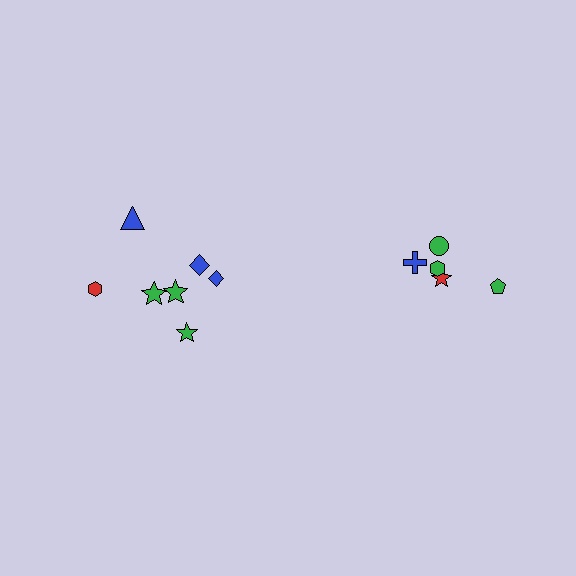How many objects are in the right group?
There are 5 objects.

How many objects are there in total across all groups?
There are 12 objects.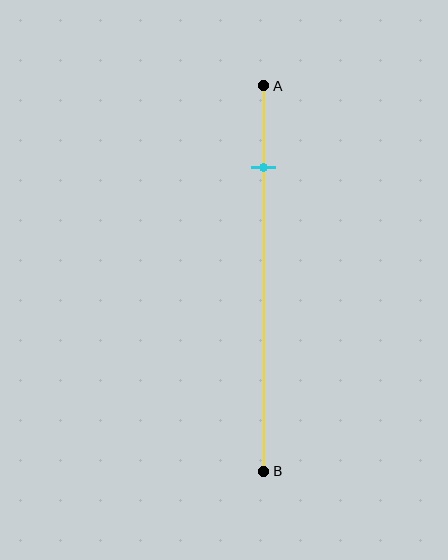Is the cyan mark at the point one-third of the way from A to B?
No, the mark is at about 20% from A, not at the 33% one-third point.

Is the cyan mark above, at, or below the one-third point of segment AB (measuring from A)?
The cyan mark is above the one-third point of segment AB.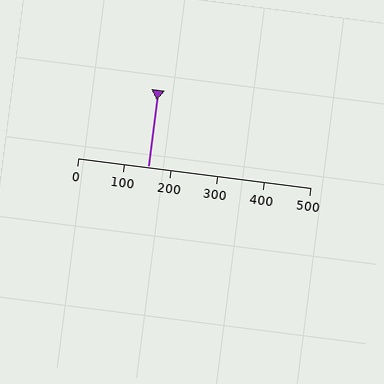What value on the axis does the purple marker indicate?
The marker indicates approximately 150.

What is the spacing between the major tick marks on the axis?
The major ticks are spaced 100 apart.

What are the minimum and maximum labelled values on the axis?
The axis runs from 0 to 500.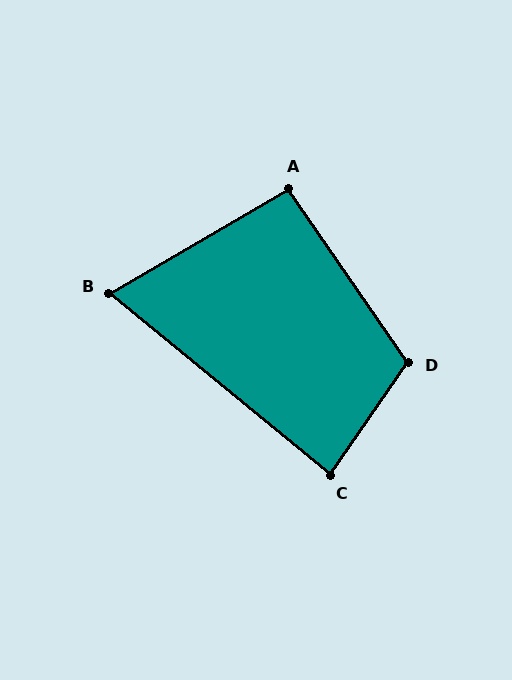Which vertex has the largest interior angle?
D, at approximately 111 degrees.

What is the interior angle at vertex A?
Approximately 94 degrees (approximately right).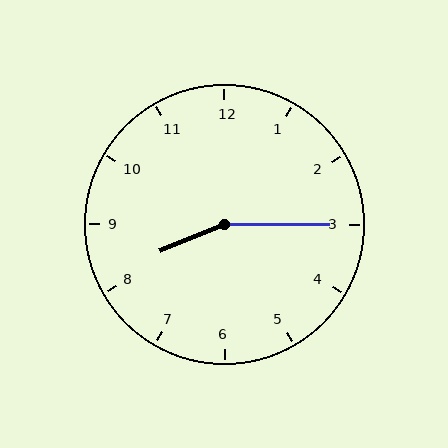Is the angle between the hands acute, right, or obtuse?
It is obtuse.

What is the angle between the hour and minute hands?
Approximately 158 degrees.